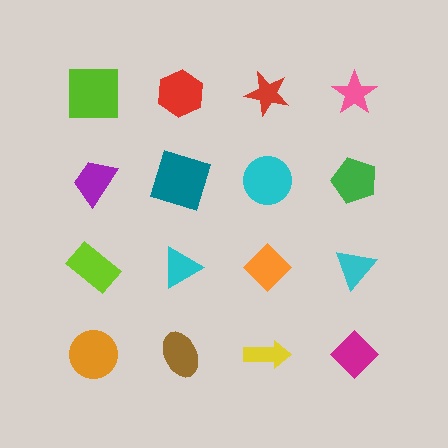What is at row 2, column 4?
A green pentagon.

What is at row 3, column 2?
A cyan triangle.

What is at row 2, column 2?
A teal square.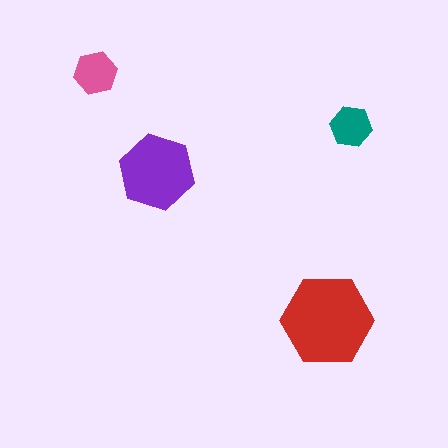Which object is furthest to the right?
The teal hexagon is rightmost.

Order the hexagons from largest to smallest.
the red one, the purple one, the pink one, the teal one.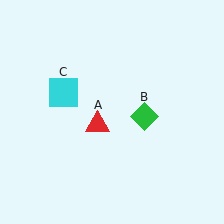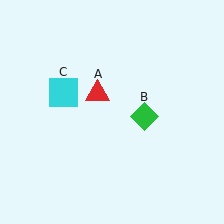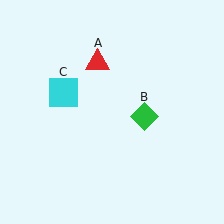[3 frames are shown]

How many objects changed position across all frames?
1 object changed position: red triangle (object A).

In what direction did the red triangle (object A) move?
The red triangle (object A) moved up.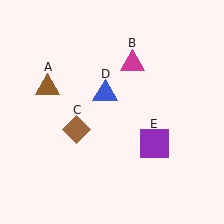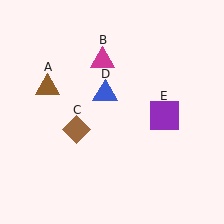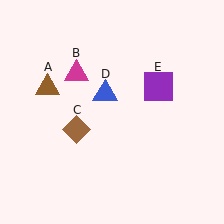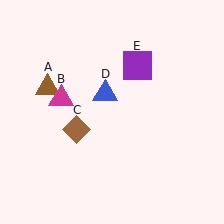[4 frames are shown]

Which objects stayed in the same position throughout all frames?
Brown triangle (object A) and brown diamond (object C) and blue triangle (object D) remained stationary.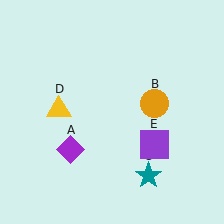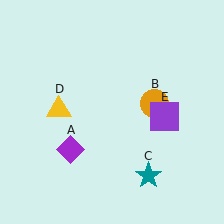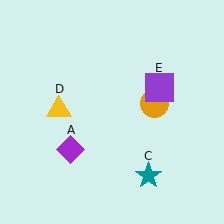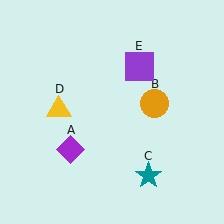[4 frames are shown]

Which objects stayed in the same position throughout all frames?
Purple diamond (object A) and orange circle (object B) and teal star (object C) and yellow triangle (object D) remained stationary.